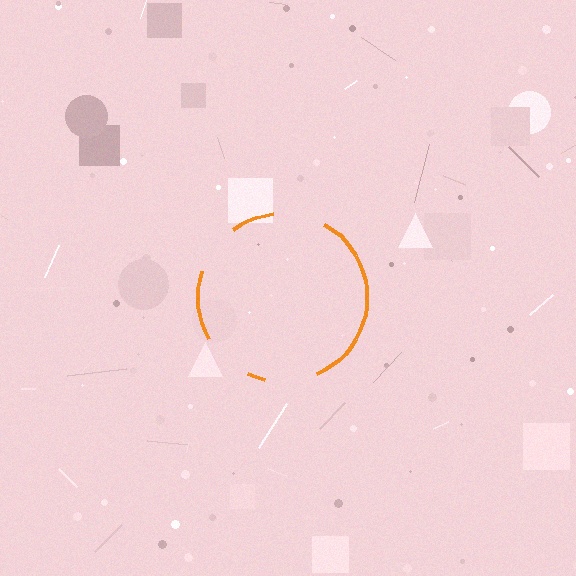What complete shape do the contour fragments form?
The contour fragments form a circle.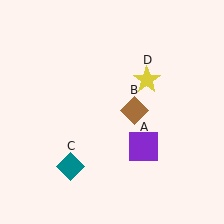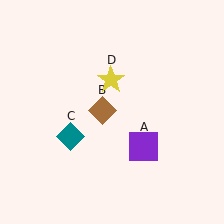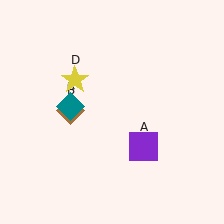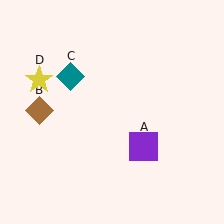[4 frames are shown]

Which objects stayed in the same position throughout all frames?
Purple square (object A) remained stationary.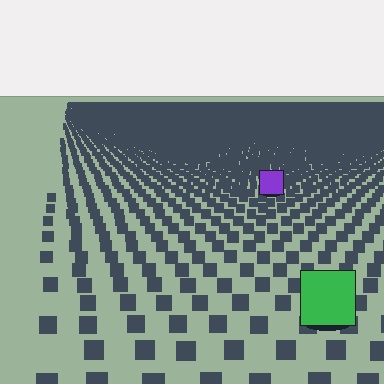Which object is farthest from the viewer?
The purple square is farthest from the viewer. It appears smaller and the ground texture around it is denser.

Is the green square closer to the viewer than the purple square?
Yes. The green square is closer — you can tell from the texture gradient: the ground texture is coarser near it.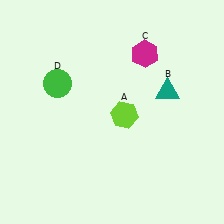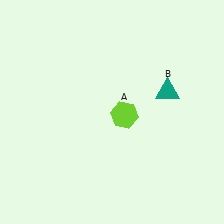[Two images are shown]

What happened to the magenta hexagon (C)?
The magenta hexagon (C) was removed in Image 2. It was in the top-right area of Image 1.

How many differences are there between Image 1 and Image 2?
There are 2 differences between the two images.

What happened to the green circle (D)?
The green circle (D) was removed in Image 2. It was in the top-left area of Image 1.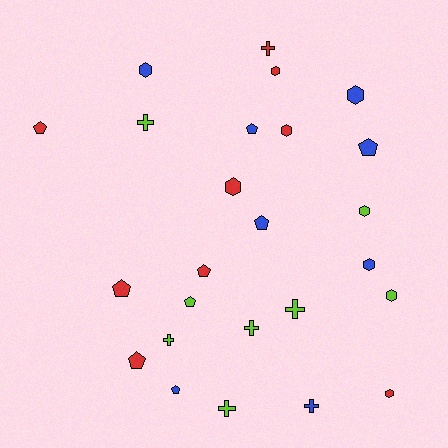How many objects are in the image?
There are 25 objects.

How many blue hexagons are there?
There are 3 blue hexagons.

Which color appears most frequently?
Red, with 9 objects.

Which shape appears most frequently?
Hexagon, with 9 objects.